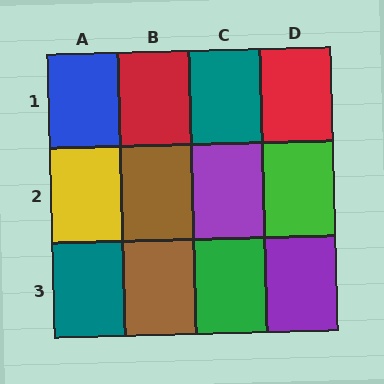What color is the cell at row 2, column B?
Brown.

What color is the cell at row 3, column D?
Purple.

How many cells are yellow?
1 cell is yellow.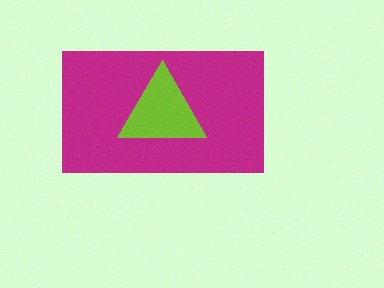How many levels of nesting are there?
2.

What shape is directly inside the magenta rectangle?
The lime triangle.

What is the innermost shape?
The lime triangle.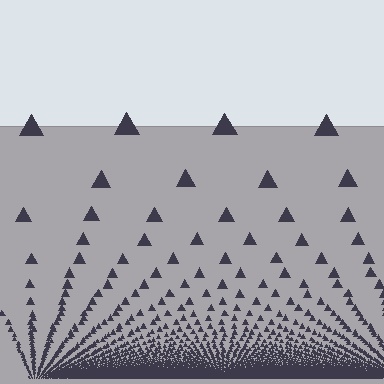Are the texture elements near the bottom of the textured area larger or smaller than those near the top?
Smaller. The gradient is inverted — elements near the bottom are smaller and denser.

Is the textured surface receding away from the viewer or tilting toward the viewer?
The surface appears to tilt toward the viewer. Texture elements get larger and sparser toward the top.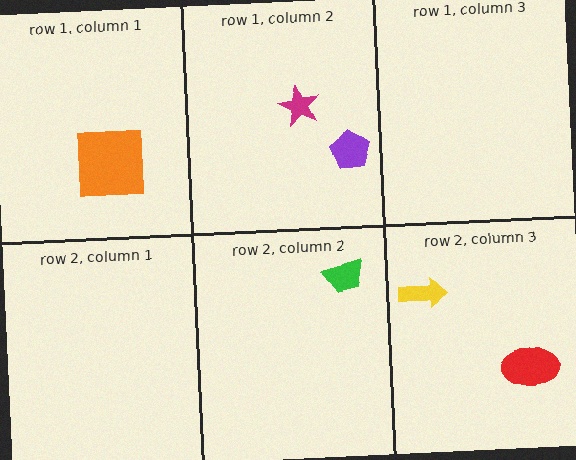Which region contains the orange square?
The row 1, column 1 region.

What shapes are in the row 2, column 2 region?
The green trapezoid.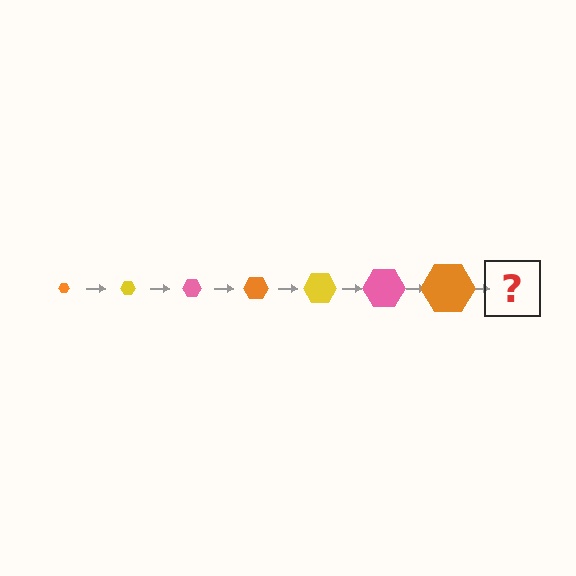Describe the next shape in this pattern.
It should be a yellow hexagon, larger than the previous one.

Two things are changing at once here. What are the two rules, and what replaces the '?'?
The two rules are that the hexagon grows larger each step and the color cycles through orange, yellow, and pink. The '?' should be a yellow hexagon, larger than the previous one.